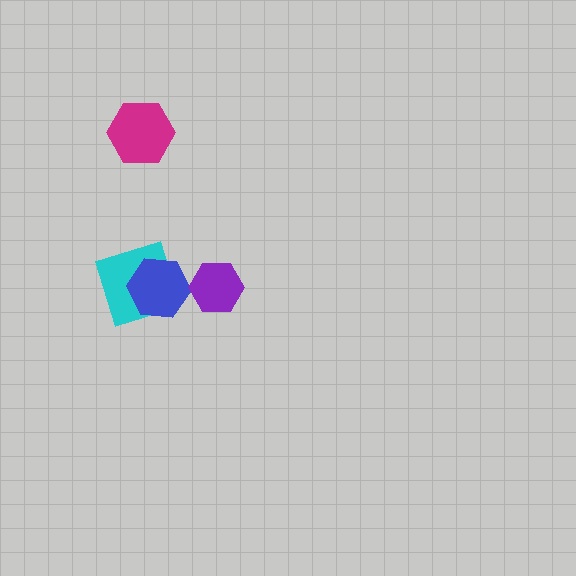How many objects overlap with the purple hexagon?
0 objects overlap with the purple hexagon.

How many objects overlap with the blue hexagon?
1 object overlaps with the blue hexagon.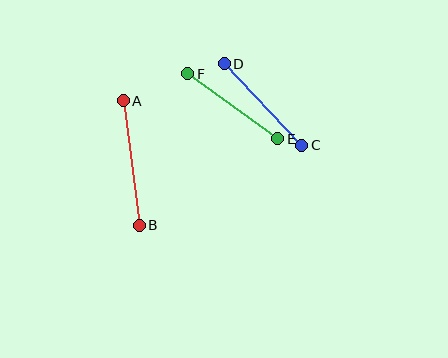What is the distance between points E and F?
The distance is approximately 111 pixels.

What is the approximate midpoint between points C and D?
The midpoint is at approximately (263, 105) pixels.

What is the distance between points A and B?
The distance is approximately 126 pixels.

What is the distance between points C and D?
The distance is approximately 112 pixels.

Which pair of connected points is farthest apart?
Points A and B are farthest apart.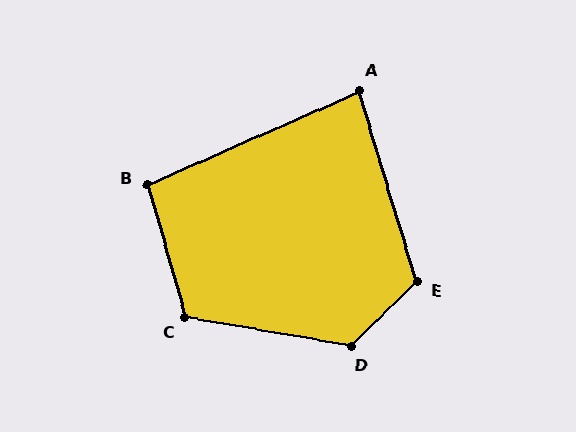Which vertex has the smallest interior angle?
A, at approximately 83 degrees.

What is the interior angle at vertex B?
Approximately 98 degrees (obtuse).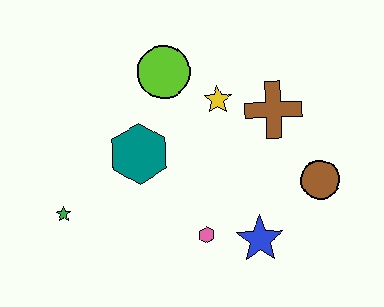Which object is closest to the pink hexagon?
The blue star is closest to the pink hexagon.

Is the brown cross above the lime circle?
No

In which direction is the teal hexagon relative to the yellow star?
The teal hexagon is to the left of the yellow star.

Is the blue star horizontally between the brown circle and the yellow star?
Yes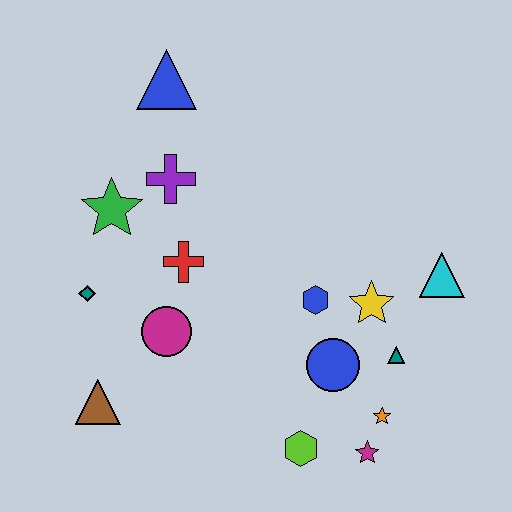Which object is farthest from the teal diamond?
The cyan triangle is farthest from the teal diamond.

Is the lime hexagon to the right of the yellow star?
No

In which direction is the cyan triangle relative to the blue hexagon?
The cyan triangle is to the right of the blue hexagon.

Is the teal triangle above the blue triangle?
No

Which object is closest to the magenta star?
The orange star is closest to the magenta star.